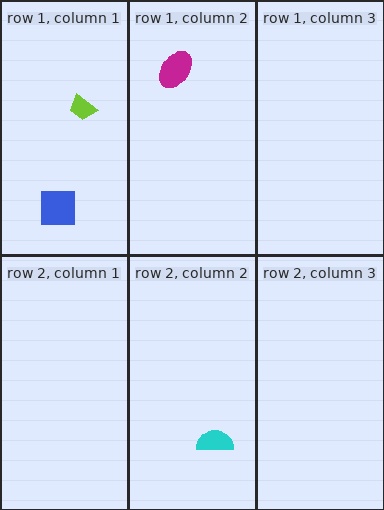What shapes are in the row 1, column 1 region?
The lime trapezoid, the blue square.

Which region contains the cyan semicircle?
The row 2, column 2 region.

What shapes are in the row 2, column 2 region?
The cyan semicircle.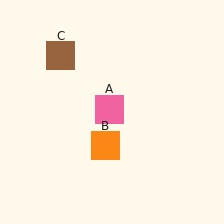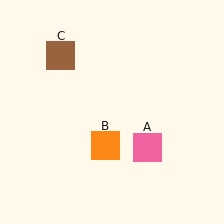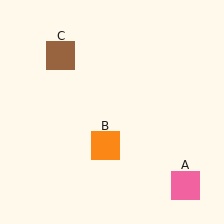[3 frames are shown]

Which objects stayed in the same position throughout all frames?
Orange square (object B) and brown square (object C) remained stationary.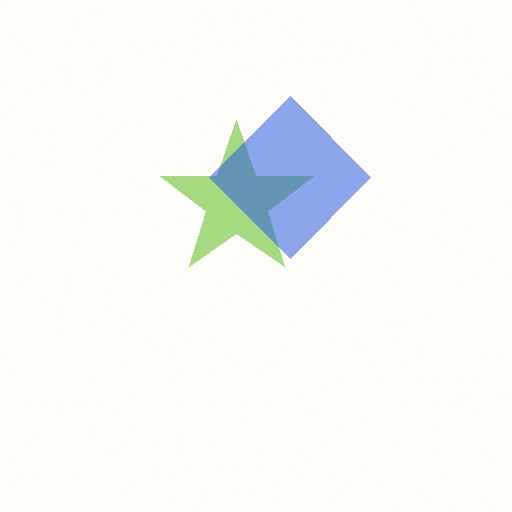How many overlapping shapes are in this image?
There are 2 overlapping shapes in the image.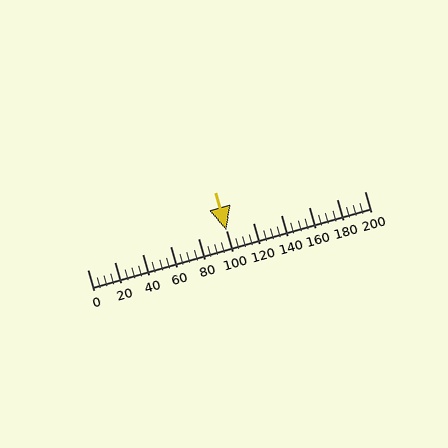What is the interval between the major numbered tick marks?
The major tick marks are spaced 20 units apart.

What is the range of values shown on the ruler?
The ruler shows values from 0 to 200.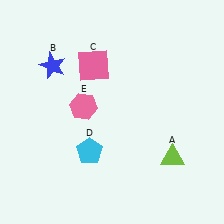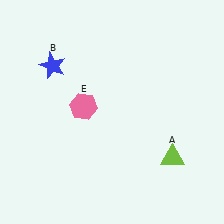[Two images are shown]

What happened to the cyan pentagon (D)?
The cyan pentagon (D) was removed in Image 2. It was in the bottom-left area of Image 1.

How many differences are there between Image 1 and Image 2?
There are 2 differences between the two images.